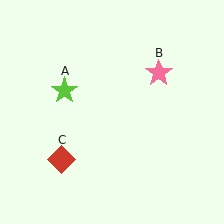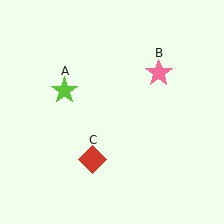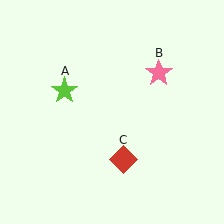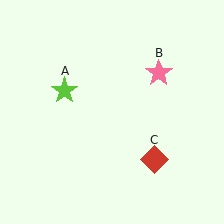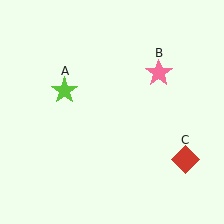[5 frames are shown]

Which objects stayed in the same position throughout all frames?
Lime star (object A) and pink star (object B) remained stationary.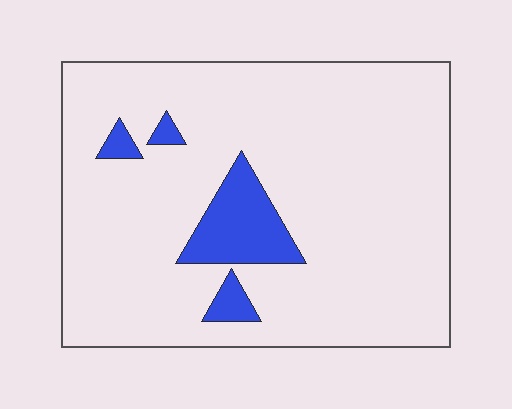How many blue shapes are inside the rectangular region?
4.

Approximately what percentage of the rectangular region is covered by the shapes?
Approximately 10%.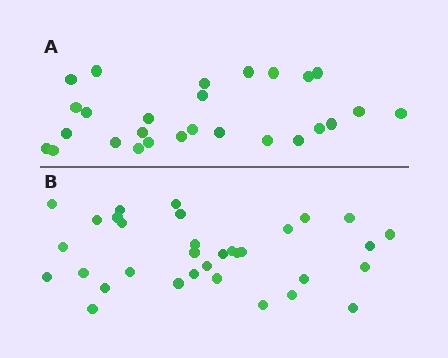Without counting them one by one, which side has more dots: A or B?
Region B (the bottom region) has more dots.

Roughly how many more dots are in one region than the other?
Region B has about 6 more dots than region A.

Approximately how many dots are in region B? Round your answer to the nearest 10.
About 30 dots. (The exact count is 33, which rounds to 30.)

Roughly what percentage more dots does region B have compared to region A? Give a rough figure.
About 20% more.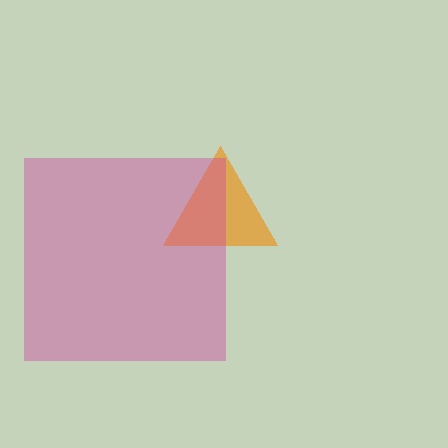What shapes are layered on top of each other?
The layered shapes are: an orange triangle, a magenta square.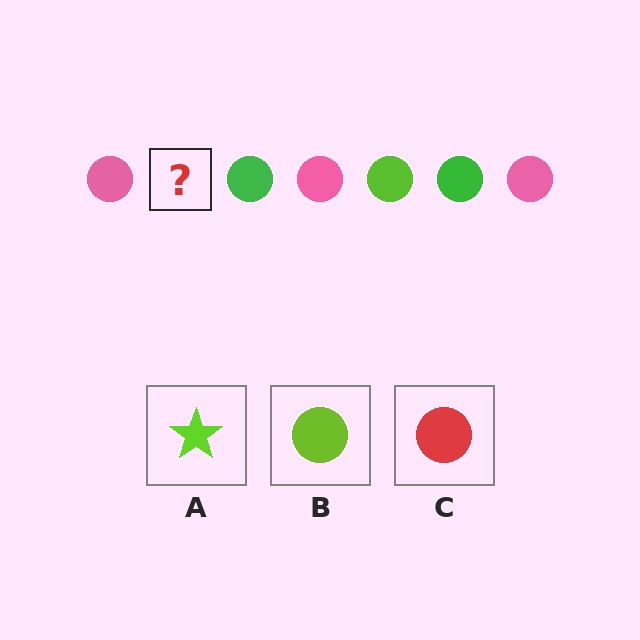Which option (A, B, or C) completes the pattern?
B.